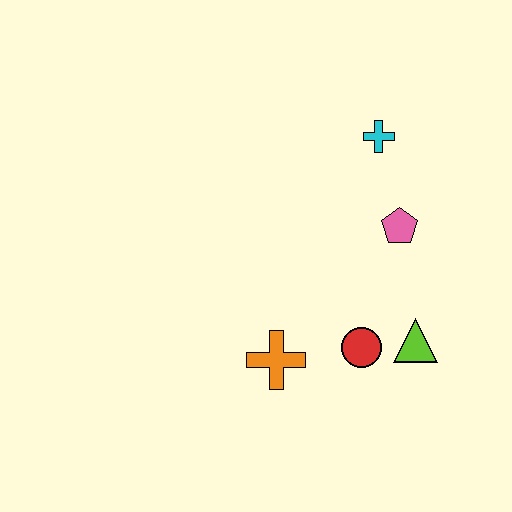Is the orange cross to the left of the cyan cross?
Yes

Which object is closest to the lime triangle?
The red circle is closest to the lime triangle.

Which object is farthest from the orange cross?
The cyan cross is farthest from the orange cross.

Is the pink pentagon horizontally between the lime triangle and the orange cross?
Yes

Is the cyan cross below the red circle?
No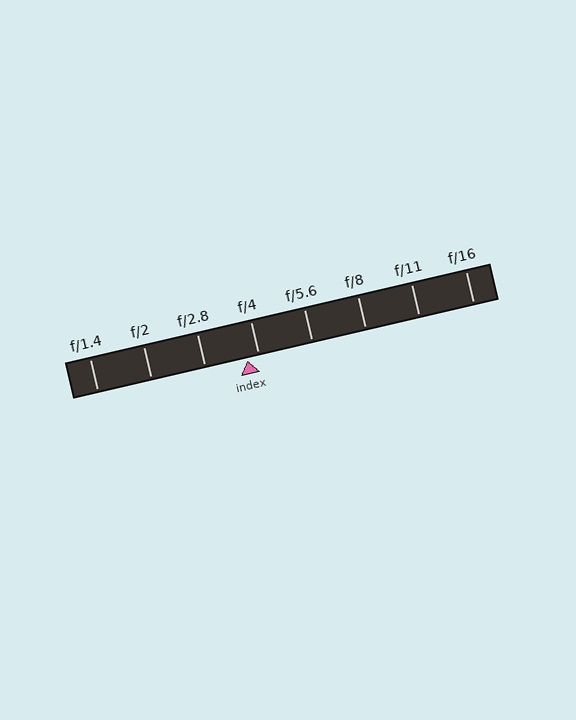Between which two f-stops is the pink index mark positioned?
The index mark is between f/2.8 and f/4.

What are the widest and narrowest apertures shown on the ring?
The widest aperture shown is f/1.4 and the narrowest is f/16.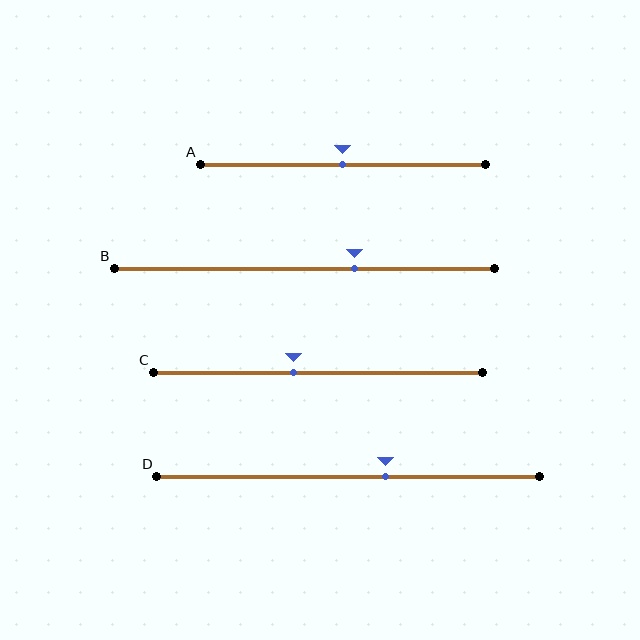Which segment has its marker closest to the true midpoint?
Segment A has its marker closest to the true midpoint.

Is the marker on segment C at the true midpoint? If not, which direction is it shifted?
No, the marker on segment C is shifted to the left by about 7% of the segment length.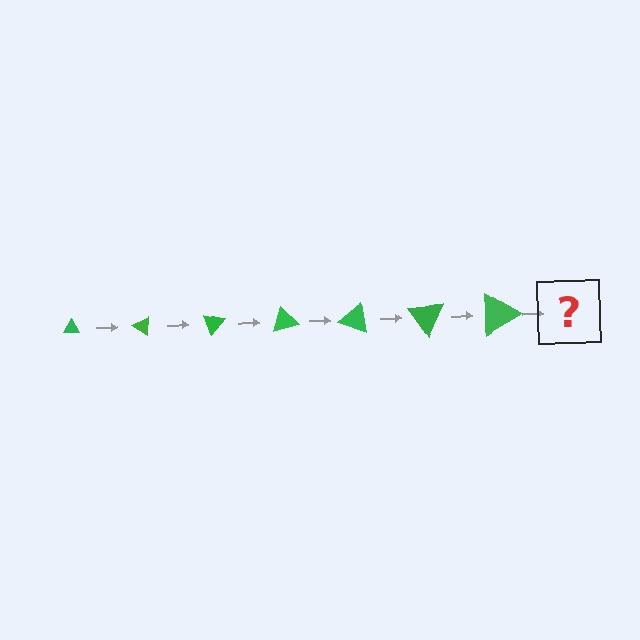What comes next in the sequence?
The next element should be a triangle, larger than the previous one and rotated 245 degrees from the start.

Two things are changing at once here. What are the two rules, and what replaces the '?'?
The two rules are that the triangle grows larger each step and it rotates 35 degrees each step. The '?' should be a triangle, larger than the previous one and rotated 245 degrees from the start.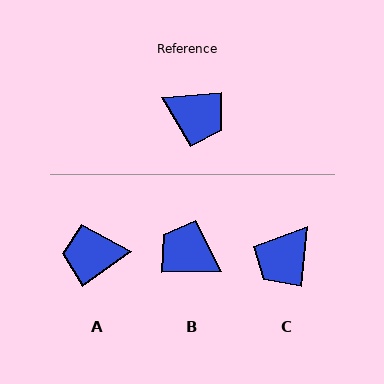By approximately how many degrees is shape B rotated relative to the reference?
Approximately 176 degrees counter-clockwise.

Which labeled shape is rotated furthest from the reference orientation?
B, about 176 degrees away.